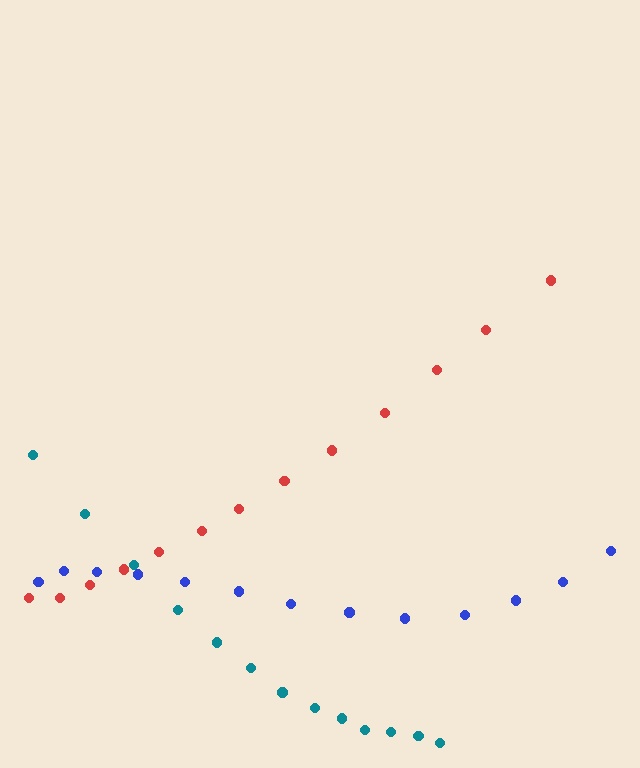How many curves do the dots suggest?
There are 3 distinct paths.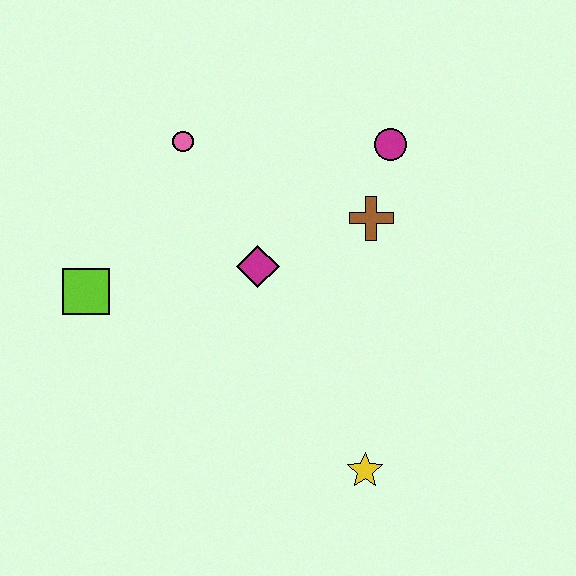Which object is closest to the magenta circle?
The brown cross is closest to the magenta circle.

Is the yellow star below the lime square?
Yes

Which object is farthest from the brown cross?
The lime square is farthest from the brown cross.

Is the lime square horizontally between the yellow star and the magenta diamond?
No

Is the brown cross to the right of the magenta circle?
No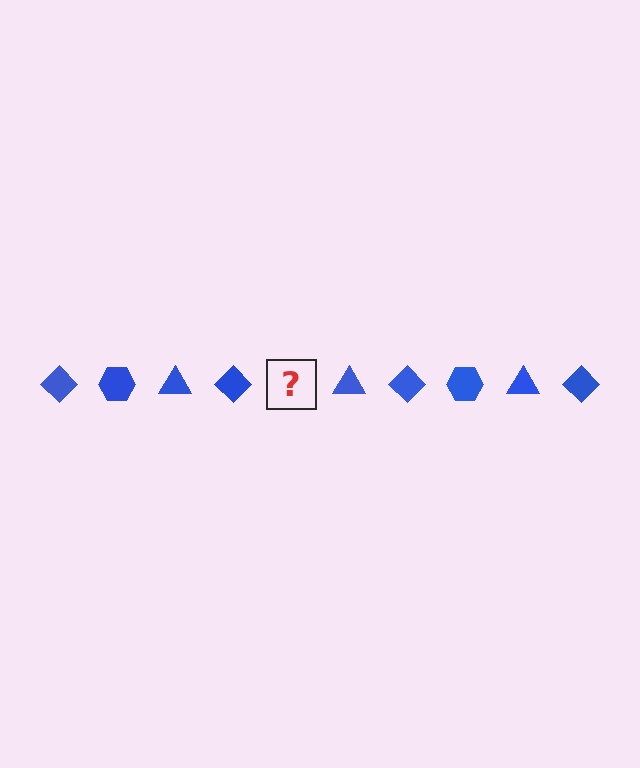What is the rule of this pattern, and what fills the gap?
The rule is that the pattern cycles through diamond, hexagon, triangle shapes in blue. The gap should be filled with a blue hexagon.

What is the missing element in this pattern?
The missing element is a blue hexagon.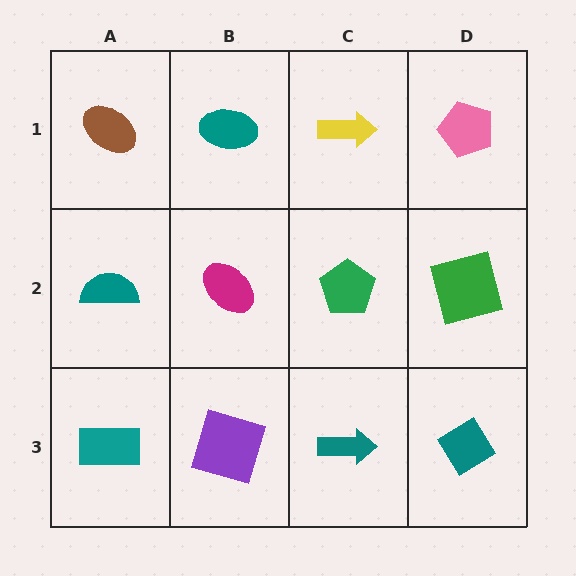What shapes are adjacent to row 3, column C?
A green pentagon (row 2, column C), a purple square (row 3, column B), a teal diamond (row 3, column D).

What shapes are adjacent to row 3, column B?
A magenta ellipse (row 2, column B), a teal rectangle (row 3, column A), a teal arrow (row 3, column C).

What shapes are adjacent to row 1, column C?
A green pentagon (row 2, column C), a teal ellipse (row 1, column B), a pink pentagon (row 1, column D).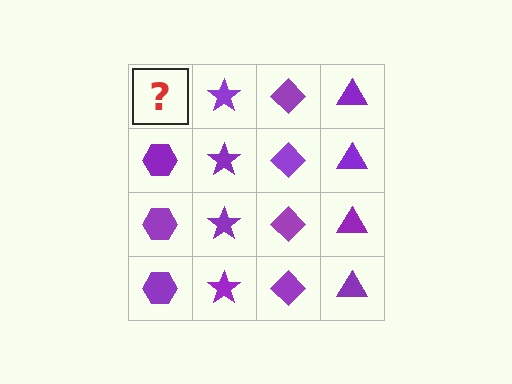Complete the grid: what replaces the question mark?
The question mark should be replaced with a purple hexagon.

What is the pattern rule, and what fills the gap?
The rule is that each column has a consistent shape. The gap should be filled with a purple hexagon.